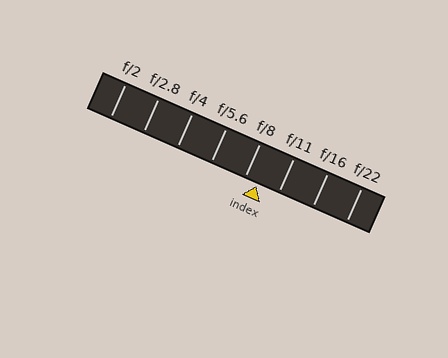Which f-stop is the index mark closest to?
The index mark is closest to f/8.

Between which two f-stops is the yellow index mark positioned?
The index mark is between f/8 and f/11.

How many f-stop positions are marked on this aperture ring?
There are 8 f-stop positions marked.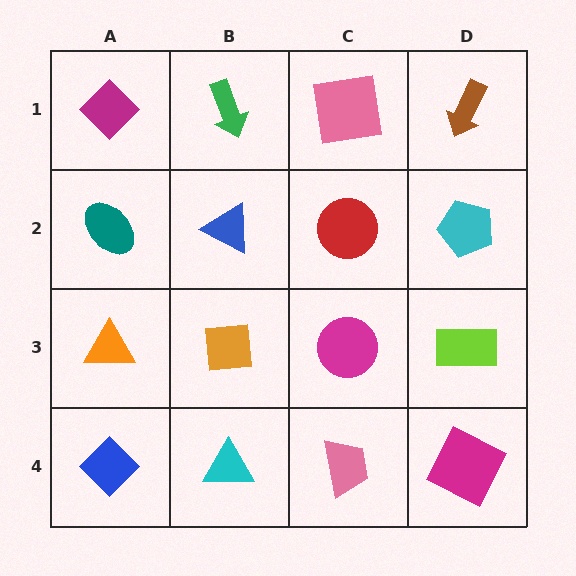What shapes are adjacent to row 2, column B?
A green arrow (row 1, column B), an orange square (row 3, column B), a teal ellipse (row 2, column A), a red circle (row 2, column C).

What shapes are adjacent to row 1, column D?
A cyan pentagon (row 2, column D), a pink square (row 1, column C).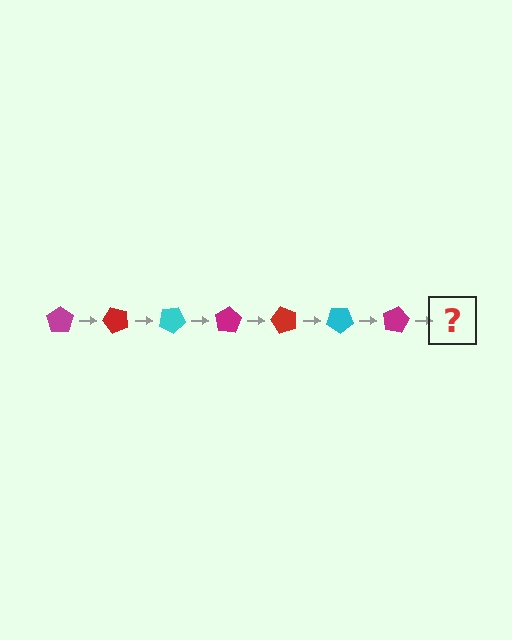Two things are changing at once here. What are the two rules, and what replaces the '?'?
The two rules are that it rotates 50 degrees each step and the color cycles through magenta, red, and cyan. The '?' should be a red pentagon, rotated 350 degrees from the start.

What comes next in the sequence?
The next element should be a red pentagon, rotated 350 degrees from the start.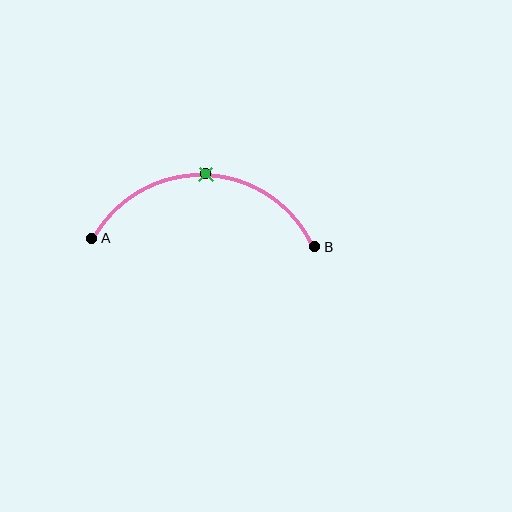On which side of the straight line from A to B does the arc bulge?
The arc bulges above the straight line connecting A and B.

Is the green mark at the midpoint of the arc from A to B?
Yes. The green mark lies on the arc at equal arc-length from both A and B — it is the arc midpoint.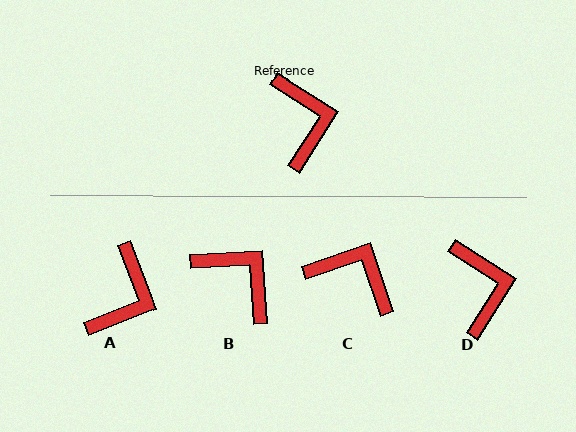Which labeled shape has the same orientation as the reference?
D.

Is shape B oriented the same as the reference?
No, it is off by about 36 degrees.